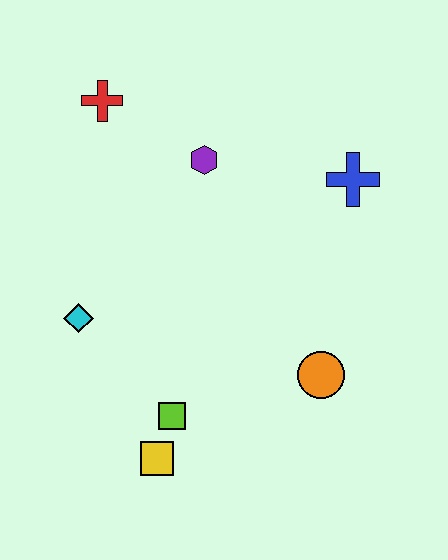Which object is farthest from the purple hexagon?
The yellow square is farthest from the purple hexagon.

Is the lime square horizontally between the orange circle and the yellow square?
Yes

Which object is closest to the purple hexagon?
The red cross is closest to the purple hexagon.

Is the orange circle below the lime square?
No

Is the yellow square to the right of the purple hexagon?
No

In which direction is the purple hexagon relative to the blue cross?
The purple hexagon is to the left of the blue cross.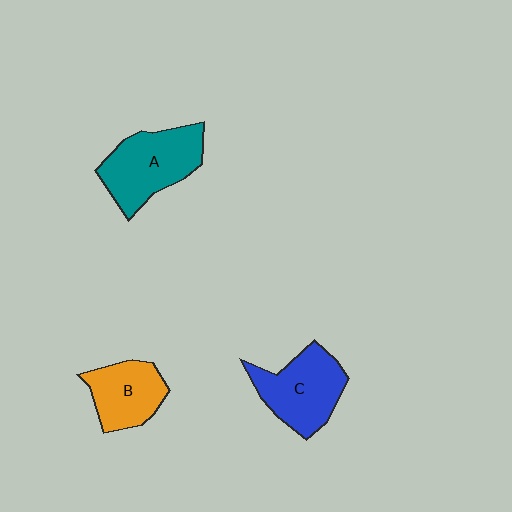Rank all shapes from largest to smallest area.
From largest to smallest: A (teal), C (blue), B (orange).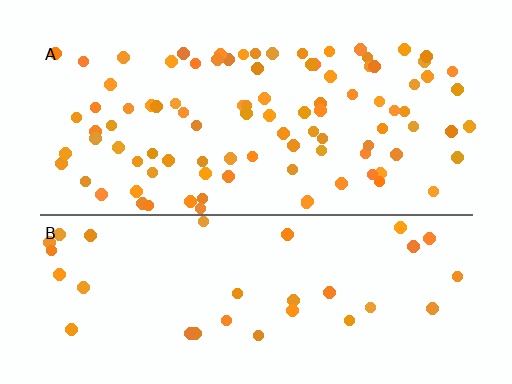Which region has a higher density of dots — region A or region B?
A (the top).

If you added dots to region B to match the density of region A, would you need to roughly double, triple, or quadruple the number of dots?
Approximately triple.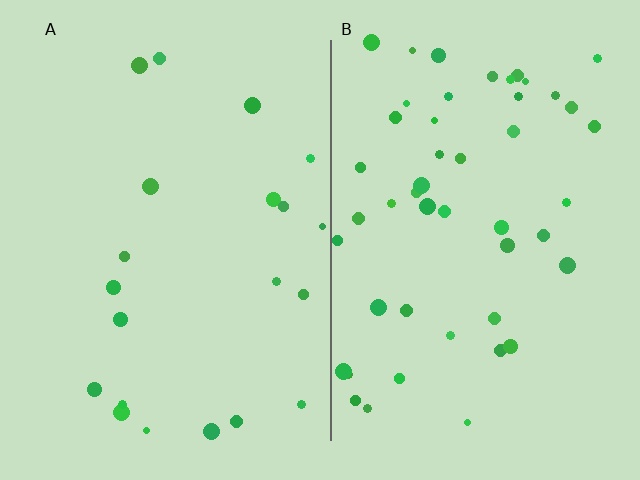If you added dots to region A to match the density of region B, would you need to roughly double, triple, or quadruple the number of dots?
Approximately double.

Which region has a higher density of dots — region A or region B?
B (the right).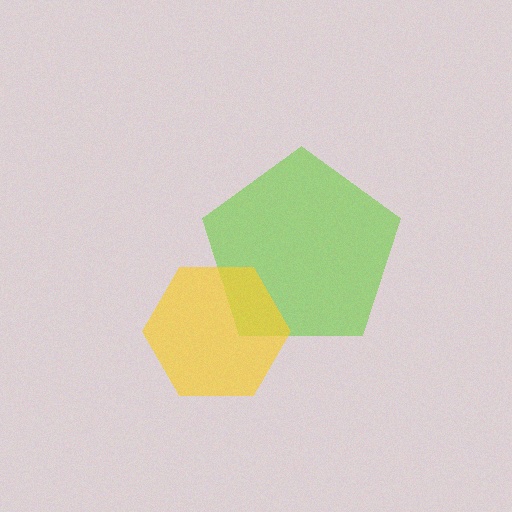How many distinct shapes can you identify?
There are 2 distinct shapes: a lime pentagon, a yellow hexagon.